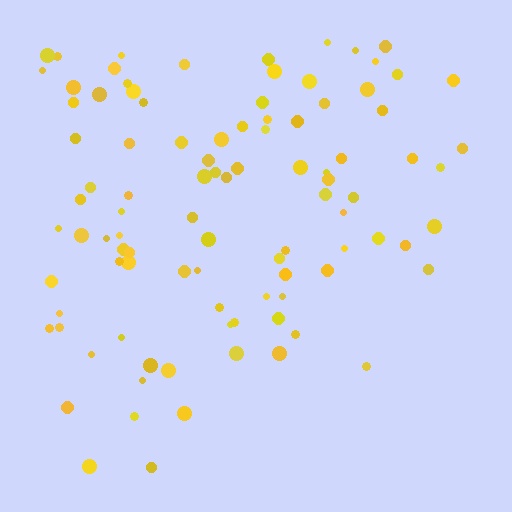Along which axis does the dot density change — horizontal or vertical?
Vertical.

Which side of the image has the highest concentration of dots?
The top.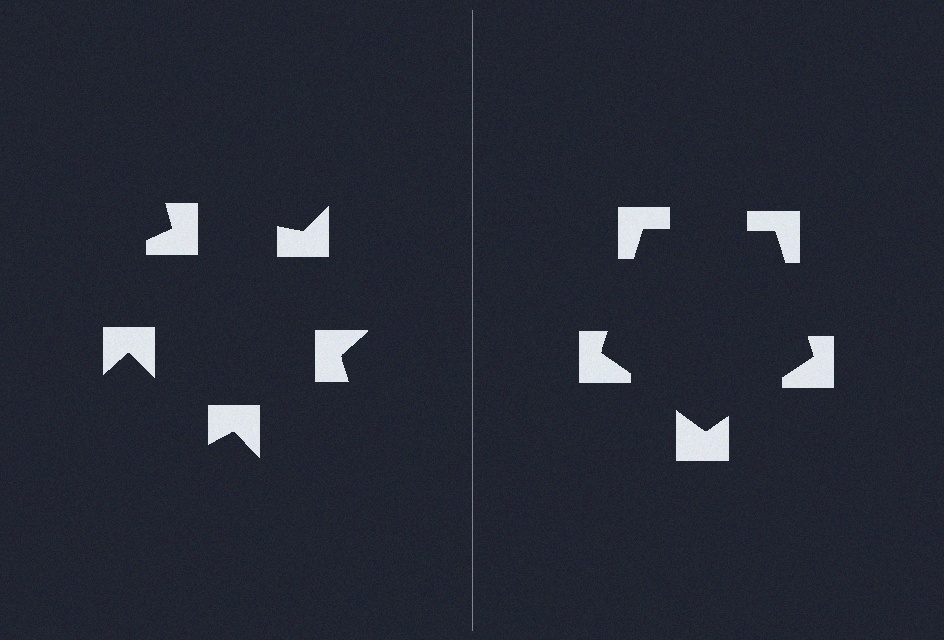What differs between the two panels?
The notched squares are positioned identically on both sides; only the wedge orientations differ. On the right they align to a pentagon; on the left they are misaligned.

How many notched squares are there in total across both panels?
10 — 5 on each side.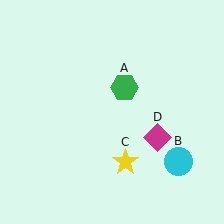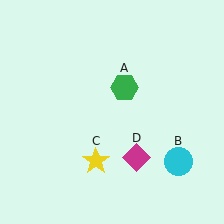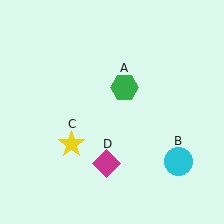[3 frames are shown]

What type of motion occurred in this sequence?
The yellow star (object C), magenta diamond (object D) rotated clockwise around the center of the scene.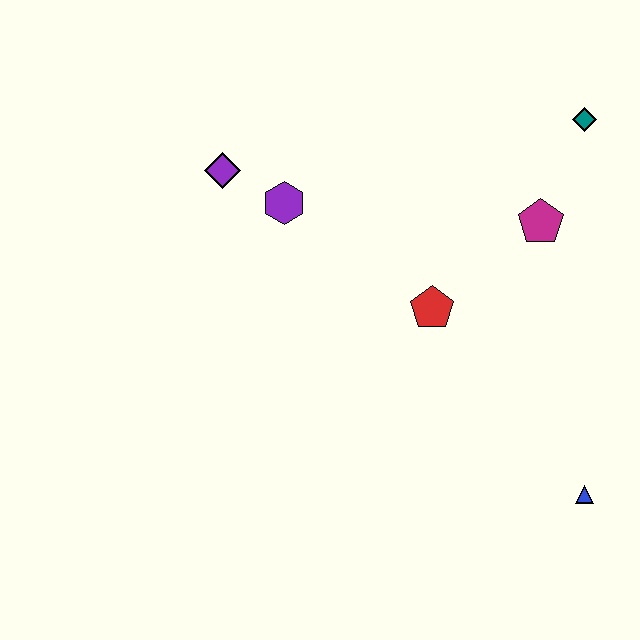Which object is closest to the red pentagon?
The magenta pentagon is closest to the red pentagon.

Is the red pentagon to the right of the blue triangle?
No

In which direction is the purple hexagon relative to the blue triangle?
The purple hexagon is to the left of the blue triangle.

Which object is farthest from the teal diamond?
The blue triangle is farthest from the teal diamond.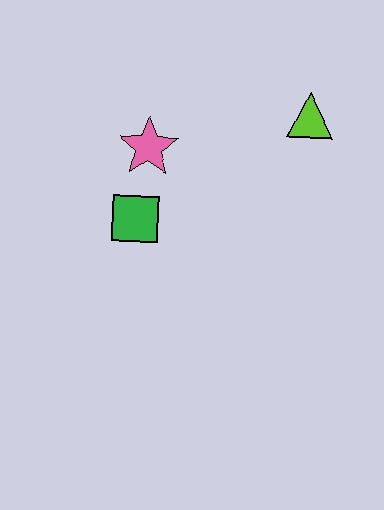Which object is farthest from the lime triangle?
The green square is farthest from the lime triangle.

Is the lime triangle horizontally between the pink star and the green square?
No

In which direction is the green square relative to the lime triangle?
The green square is to the left of the lime triangle.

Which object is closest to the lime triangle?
The pink star is closest to the lime triangle.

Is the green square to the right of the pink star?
No